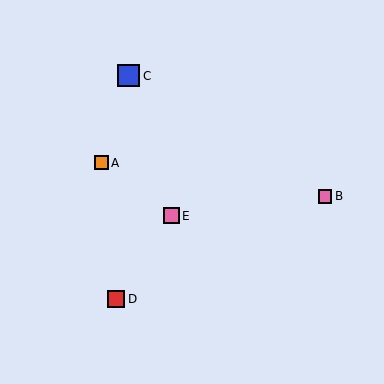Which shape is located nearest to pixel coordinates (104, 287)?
The red square (labeled D) at (116, 299) is nearest to that location.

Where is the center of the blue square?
The center of the blue square is at (129, 76).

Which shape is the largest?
The blue square (labeled C) is the largest.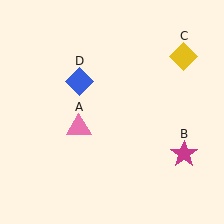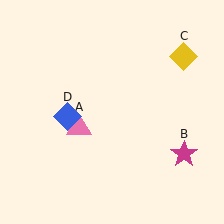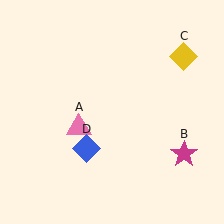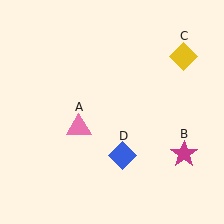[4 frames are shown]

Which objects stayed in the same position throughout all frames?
Pink triangle (object A) and magenta star (object B) and yellow diamond (object C) remained stationary.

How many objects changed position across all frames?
1 object changed position: blue diamond (object D).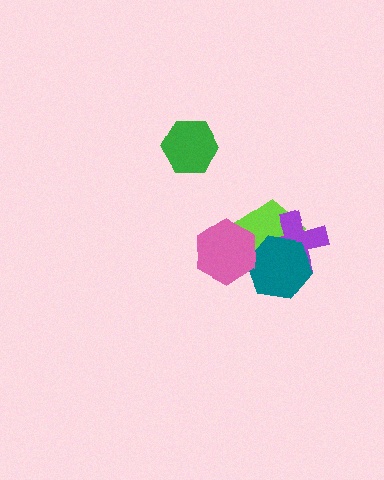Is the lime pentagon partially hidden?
Yes, it is partially covered by another shape.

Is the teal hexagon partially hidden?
Yes, it is partially covered by another shape.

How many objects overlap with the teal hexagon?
3 objects overlap with the teal hexagon.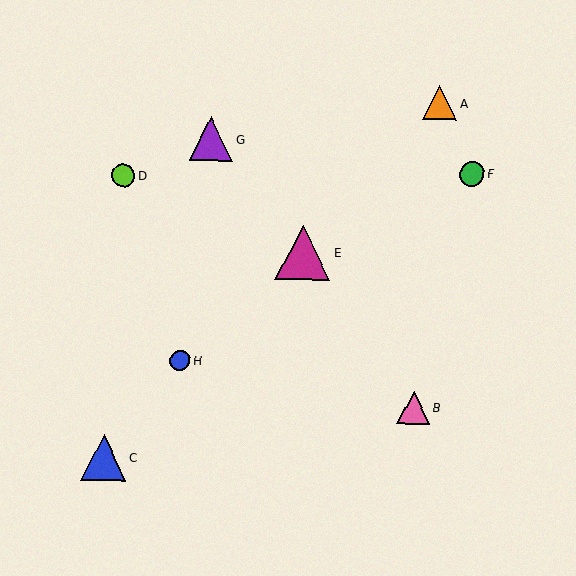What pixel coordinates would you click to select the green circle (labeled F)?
Click at (472, 174) to select the green circle F.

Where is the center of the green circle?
The center of the green circle is at (472, 174).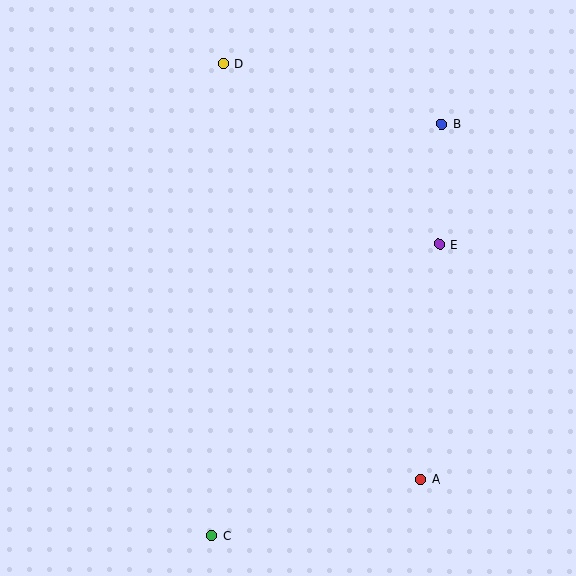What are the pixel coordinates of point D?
Point D is at (223, 64).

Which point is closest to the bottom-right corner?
Point A is closest to the bottom-right corner.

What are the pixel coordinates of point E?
Point E is at (439, 244).